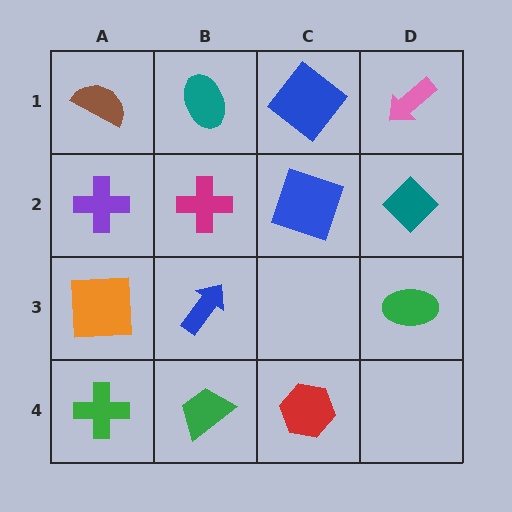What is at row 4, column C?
A red hexagon.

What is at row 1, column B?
A teal ellipse.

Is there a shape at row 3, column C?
No, that cell is empty.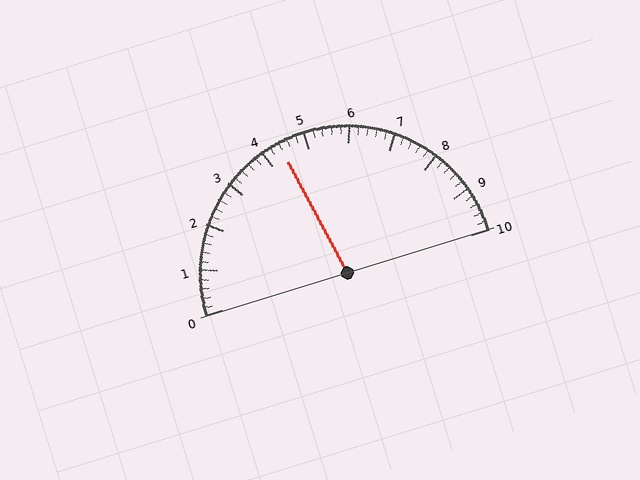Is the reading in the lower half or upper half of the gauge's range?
The reading is in the lower half of the range (0 to 10).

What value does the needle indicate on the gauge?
The needle indicates approximately 4.4.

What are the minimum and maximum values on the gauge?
The gauge ranges from 0 to 10.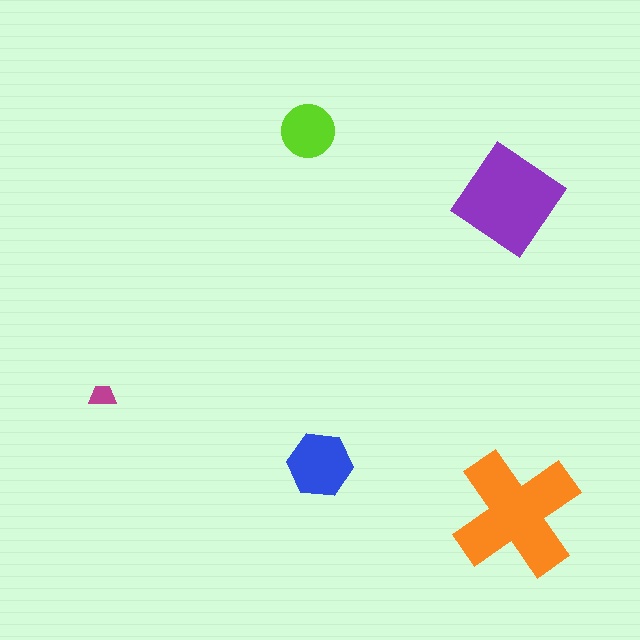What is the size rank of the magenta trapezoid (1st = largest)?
5th.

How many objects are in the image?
There are 5 objects in the image.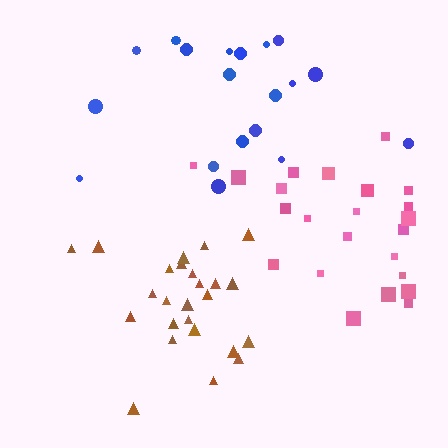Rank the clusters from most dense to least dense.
brown, pink, blue.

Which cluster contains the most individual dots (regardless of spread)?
Brown (25).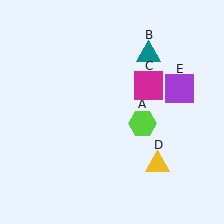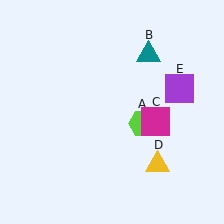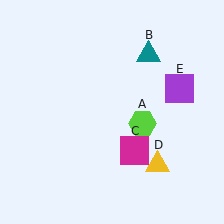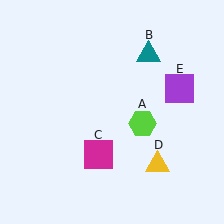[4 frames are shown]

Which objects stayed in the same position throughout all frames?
Lime hexagon (object A) and teal triangle (object B) and yellow triangle (object D) and purple square (object E) remained stationary.